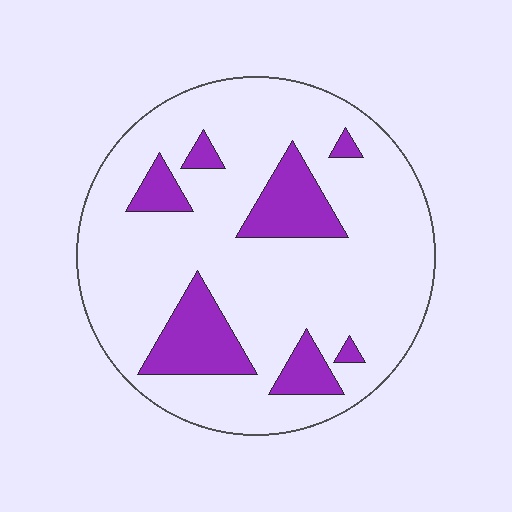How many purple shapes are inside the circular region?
7.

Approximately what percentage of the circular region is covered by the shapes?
Approximately 20%.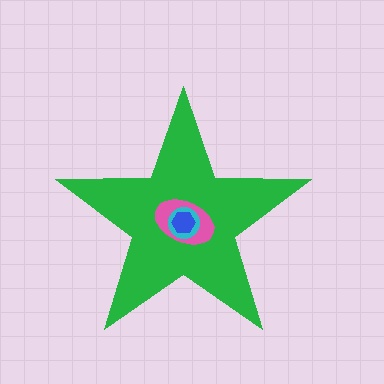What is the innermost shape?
The blue hexagon.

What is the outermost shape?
The green star.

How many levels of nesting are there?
4.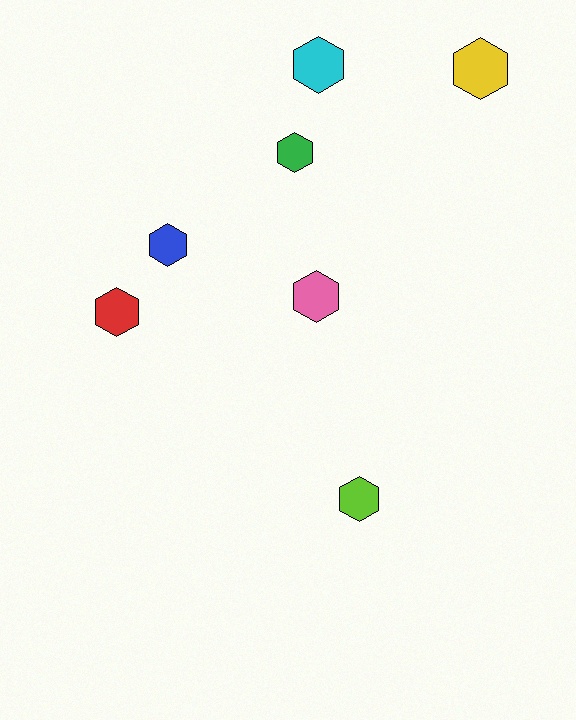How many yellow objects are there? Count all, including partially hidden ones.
There is 1 yellow object.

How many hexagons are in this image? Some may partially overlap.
There are 7 hexagons.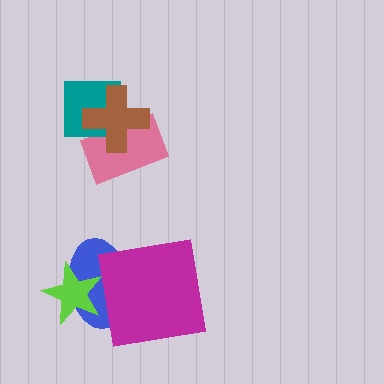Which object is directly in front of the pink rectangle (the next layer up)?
The teal square is directly in front of the pink rectangle.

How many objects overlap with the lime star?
1 object overlaps with the lime star.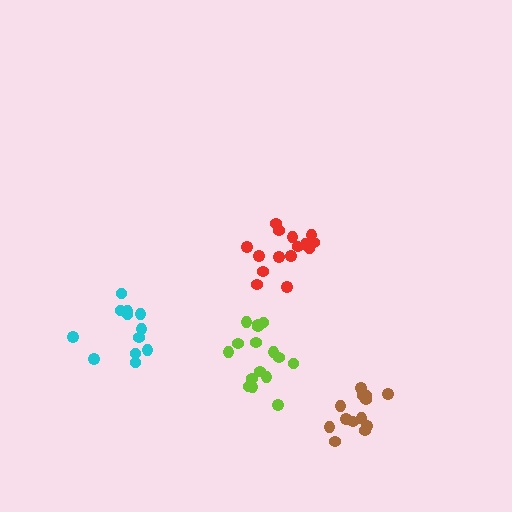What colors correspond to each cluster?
The clusters are colored: red, lime, cyan, brown.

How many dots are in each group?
Group 1: 15 dots, Group 2: 16 dots, Group 3: 12 dots, Group 4: 13 dots (56 total).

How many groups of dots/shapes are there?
There are 4 groups.